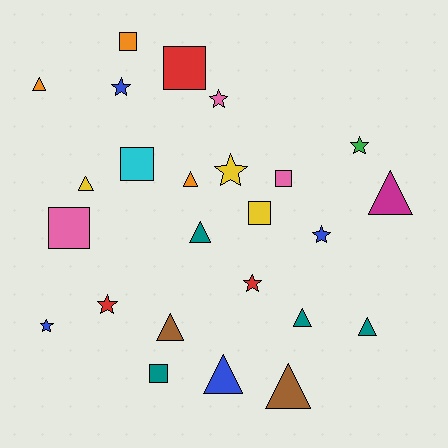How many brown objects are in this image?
There are 2 brown objects.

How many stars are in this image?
There are 8 stars.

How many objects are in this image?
There are 25 objects.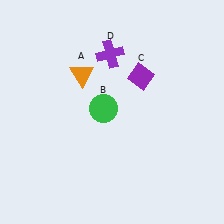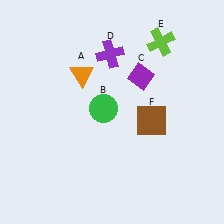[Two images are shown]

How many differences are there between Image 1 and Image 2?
There are 2 differences between the two images.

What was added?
A lime cross (E), a brown square (F) were added in Image 2.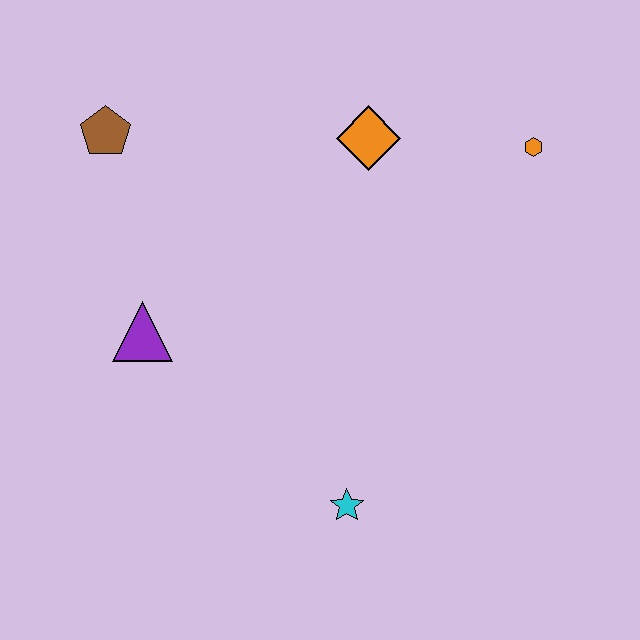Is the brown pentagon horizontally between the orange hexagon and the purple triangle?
No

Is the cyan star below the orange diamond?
Yes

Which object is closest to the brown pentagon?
The purple triangle is closest to the brown pentagon.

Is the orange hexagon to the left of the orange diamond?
No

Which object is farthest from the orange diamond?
The cyan star is farthest from the orange diamond.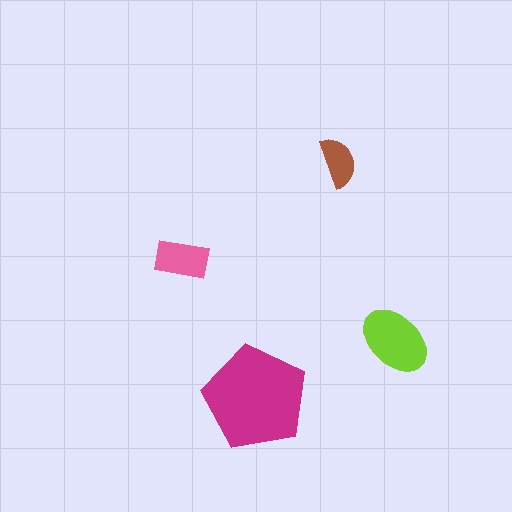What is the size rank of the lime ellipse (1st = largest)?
2nd.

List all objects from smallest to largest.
The brown semicircle, the pink rectangle, the lime ellipse, the magenta pentagon.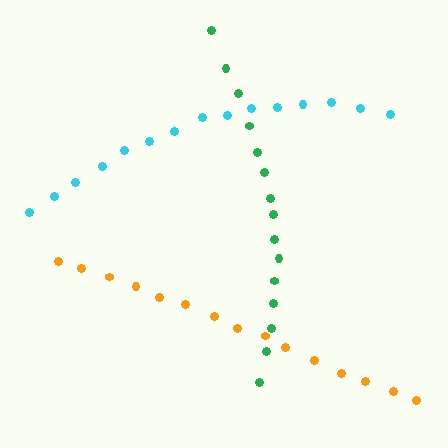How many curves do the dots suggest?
There are 3 distinct paths.